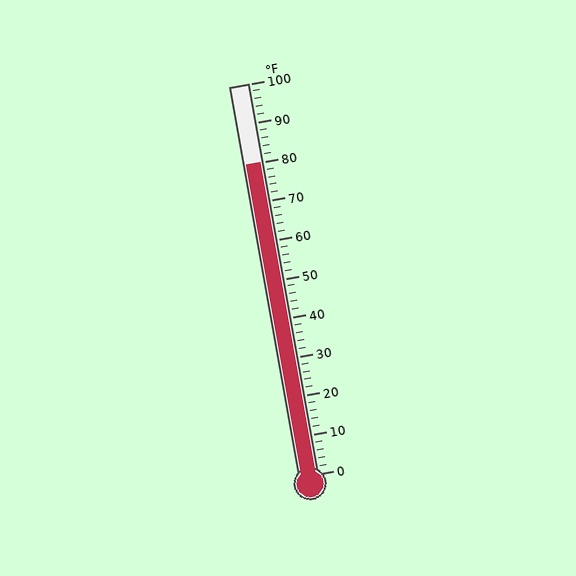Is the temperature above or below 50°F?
The temperature is above 50°F.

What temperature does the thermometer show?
The thermometer shows approximately 80°F.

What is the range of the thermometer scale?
The thermometer scale ranges from 0°F to 100°F.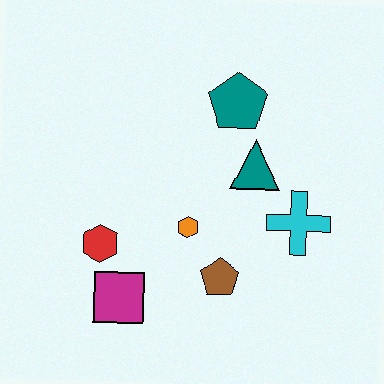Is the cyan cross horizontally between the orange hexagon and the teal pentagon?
No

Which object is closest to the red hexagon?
The magenta square is closest to the red hexagon.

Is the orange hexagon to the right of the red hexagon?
Yes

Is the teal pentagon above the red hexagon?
Yes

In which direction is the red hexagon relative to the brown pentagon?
The red hexagon is to the left of the brown pentagon.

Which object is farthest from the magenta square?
The teal pentagon is farthest from the magenta square.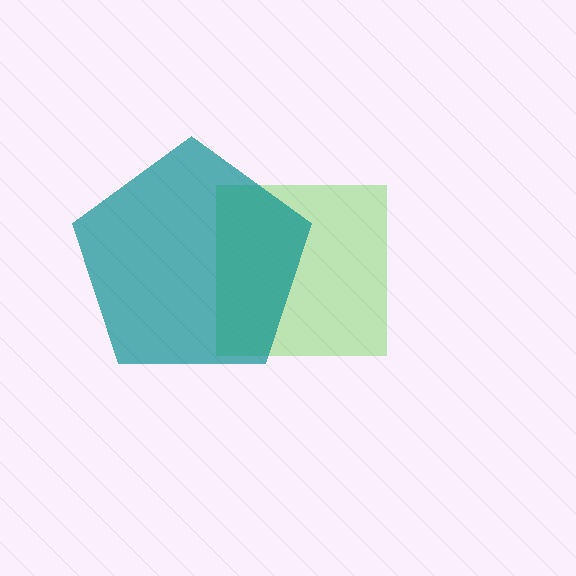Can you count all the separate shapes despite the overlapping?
Yes, there are 2 separate shapes.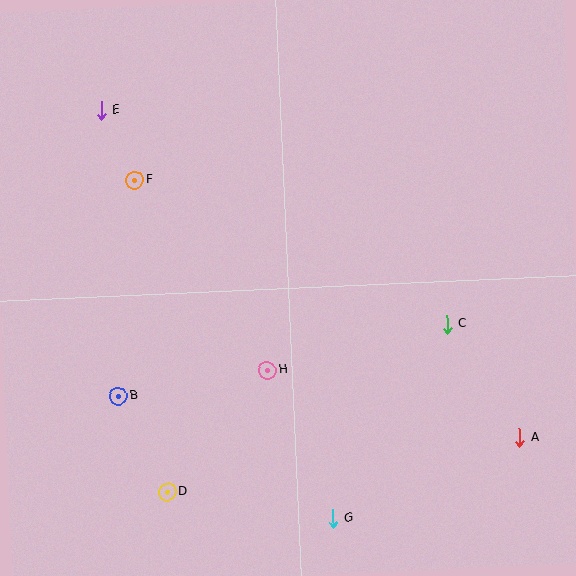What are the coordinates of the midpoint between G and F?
The midpoint between G and F is at (234, 349).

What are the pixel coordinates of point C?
Point C is at (447, 324).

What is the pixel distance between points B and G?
The distance between B and G is 248 pixels.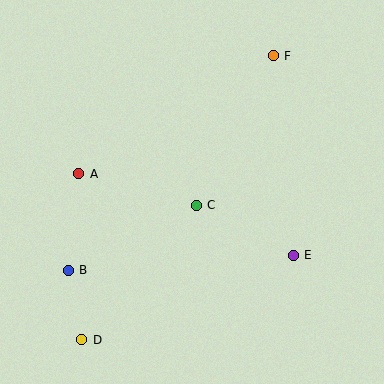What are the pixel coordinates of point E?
Point E is at (293, 255).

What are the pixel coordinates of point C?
Point C is at (196, 205).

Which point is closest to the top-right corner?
Point F is closest to the top-right corner.